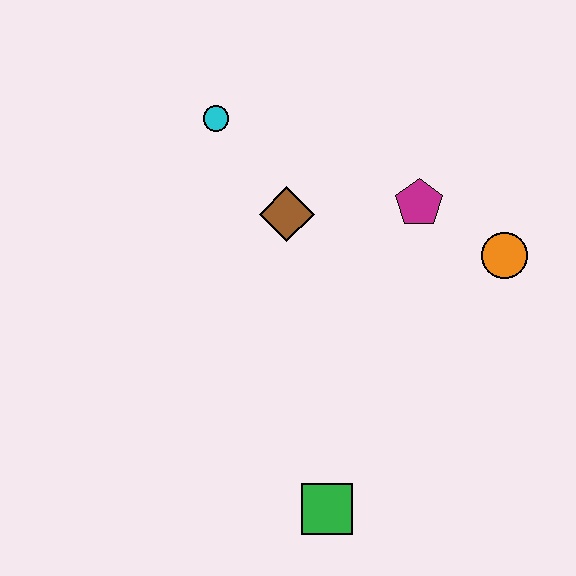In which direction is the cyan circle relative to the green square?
The cyan circle is above the green square.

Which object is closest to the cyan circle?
The brown diamond is closest to the cyan circle.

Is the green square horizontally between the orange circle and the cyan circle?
Yes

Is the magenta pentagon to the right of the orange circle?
No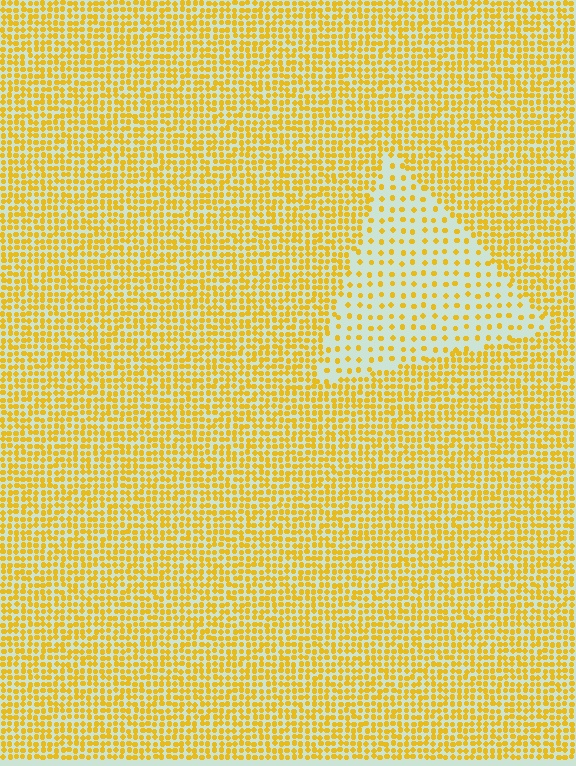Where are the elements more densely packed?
The elements are more densely packed outside the triangle boundary.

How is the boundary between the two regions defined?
The boundary is defined by a change in element density (approximately 2.6x ratio). All elements are the same color, size, and shape.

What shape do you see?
I see a triangle.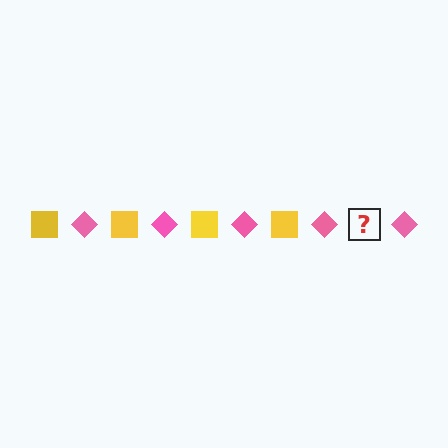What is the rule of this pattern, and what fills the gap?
The rule is that the pattern alternates between yellow square and pink diamond. The gap should be filled with a yellow square.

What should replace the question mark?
The question mark should be replaced with a yellow square.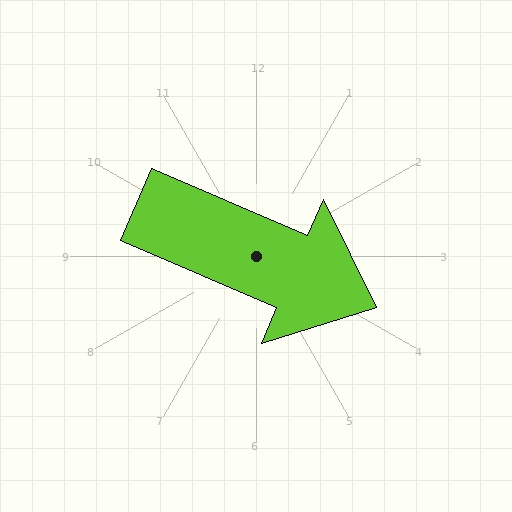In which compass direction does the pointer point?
Southeast.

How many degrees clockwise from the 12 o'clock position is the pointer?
Approximately 113 degrees.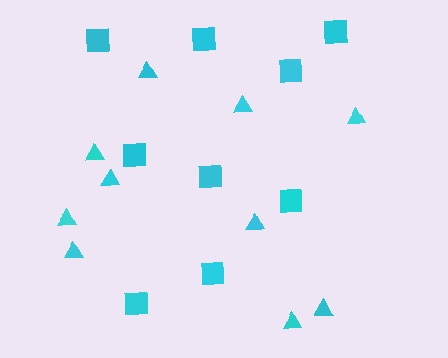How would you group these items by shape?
There are 2 groups: one group of squares (9) and one group of triangles (10).